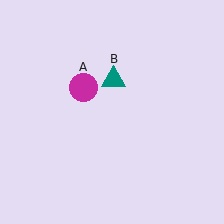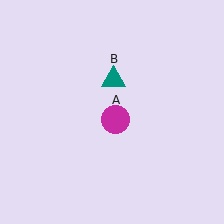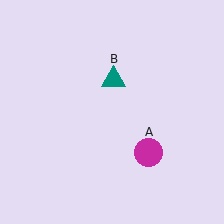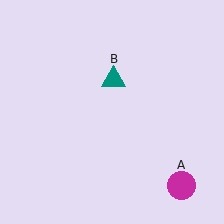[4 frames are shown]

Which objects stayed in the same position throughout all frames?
Teal triangle (object B) remained stationary.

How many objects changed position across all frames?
1 object changed position: magenta circle (object A).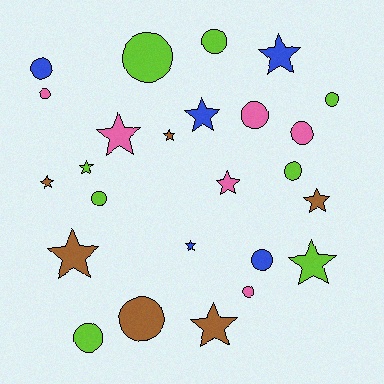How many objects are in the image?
There are 25 objects.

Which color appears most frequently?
Lime, with 8 objects.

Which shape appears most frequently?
Circle, with 13 objects.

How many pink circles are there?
There are 4 pink circles.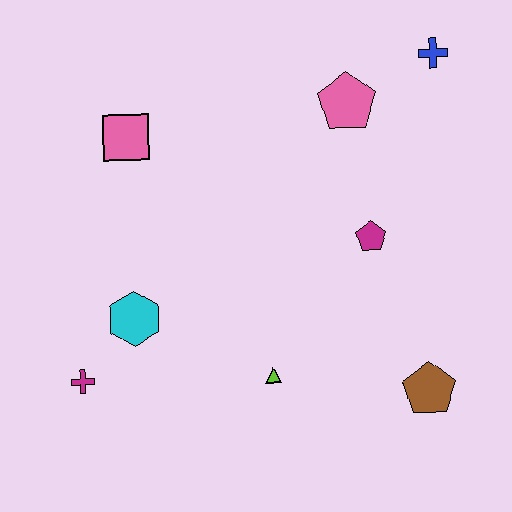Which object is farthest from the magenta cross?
The blue cross is farthest from the magenta cross.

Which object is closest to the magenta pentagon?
The pink pentagon is closest to the magenta pentagon.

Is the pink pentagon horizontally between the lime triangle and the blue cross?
Yes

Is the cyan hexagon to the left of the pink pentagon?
Yes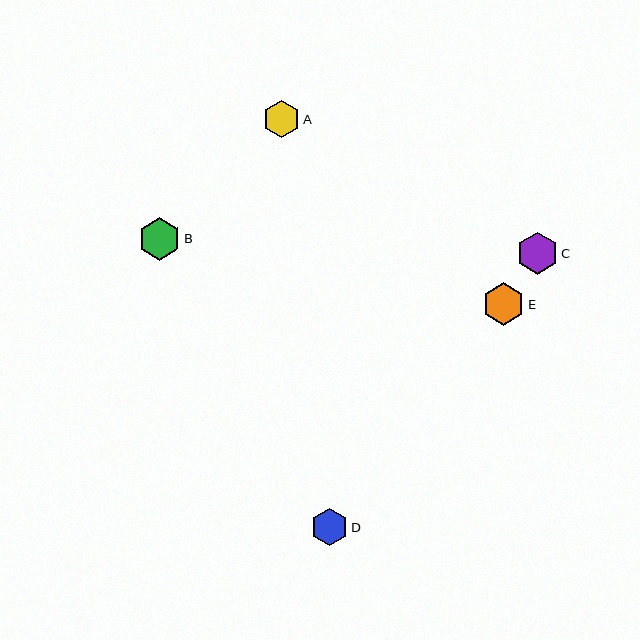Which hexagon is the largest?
Hexagon E is the largest with a size of approximately 43 pixels.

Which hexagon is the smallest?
Hexagon D is the smallest with a size of approximately 37 pixels.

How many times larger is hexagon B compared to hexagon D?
Hexagon B is approximately 1.1 times the size of hexagon D.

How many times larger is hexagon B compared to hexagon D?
Hexagon B is approximately 1.1 times the size of hexagon D.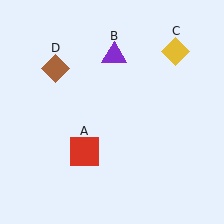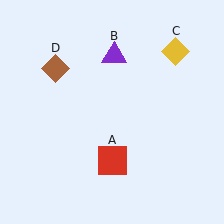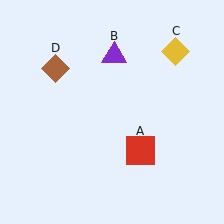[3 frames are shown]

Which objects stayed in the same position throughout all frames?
Purple triangle (object B) and yellow diamond (object C) and brown diamond (object D) remained stationary.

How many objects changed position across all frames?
1 object changed position: red square (object A).